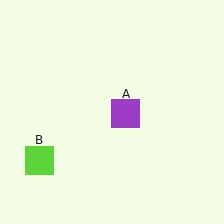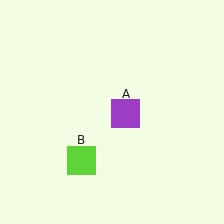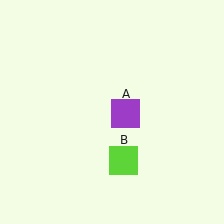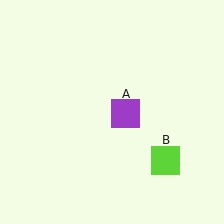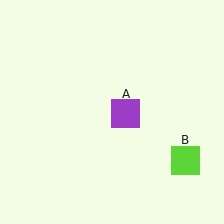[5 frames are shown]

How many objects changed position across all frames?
1 object changed position: lime square (object B).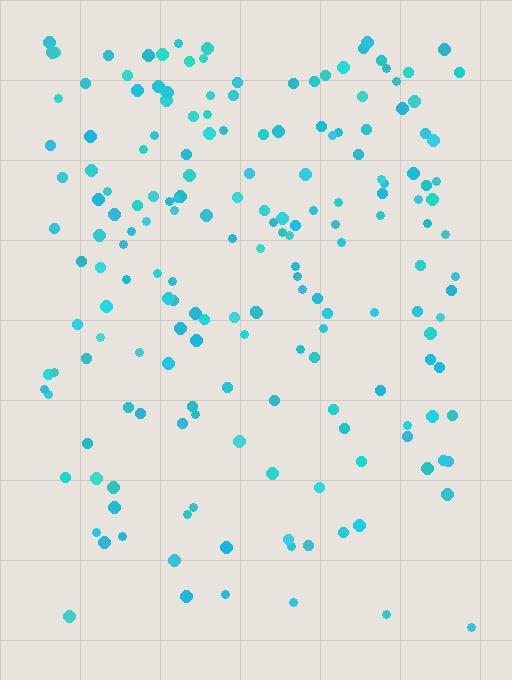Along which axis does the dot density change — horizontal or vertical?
Vertical.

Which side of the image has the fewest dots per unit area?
The bottom.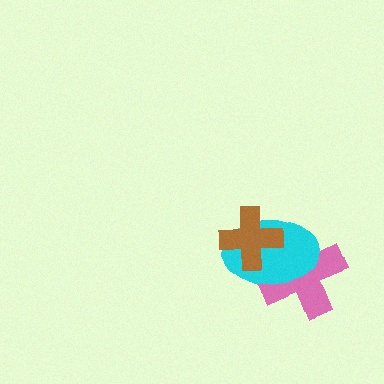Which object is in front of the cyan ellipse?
The brown cross is in front of the cyan ellipse.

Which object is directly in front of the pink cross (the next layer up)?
The cyan ellipse is directly in front of the pink cross.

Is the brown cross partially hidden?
No, no other shape covers it.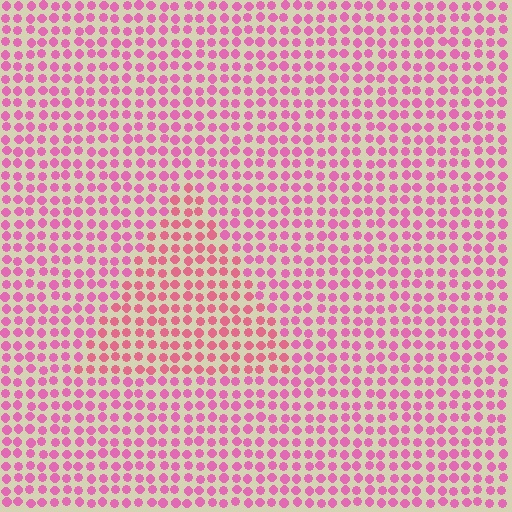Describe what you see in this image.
The image is filled with small pink elements in a uniform arrangement. A triangle-shaped region is visible where the elements are tinted to a slightly different hue, forming a subtle color boundary.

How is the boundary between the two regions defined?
The boundary is defined purely by a slight shift in hue (about 21 degrees). Spacing, size, and orientation are identical on both sides.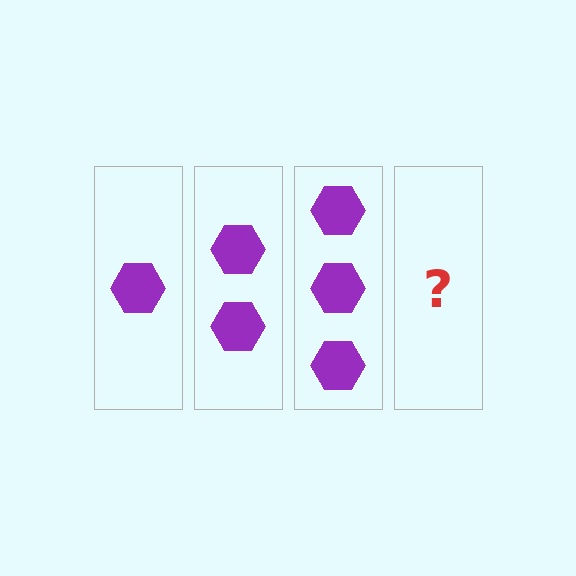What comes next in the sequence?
The next element should be 4 hexagons.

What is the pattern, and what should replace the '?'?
The pattern is that each step adds one more hexagon. The '?' should be 4 hexagons.